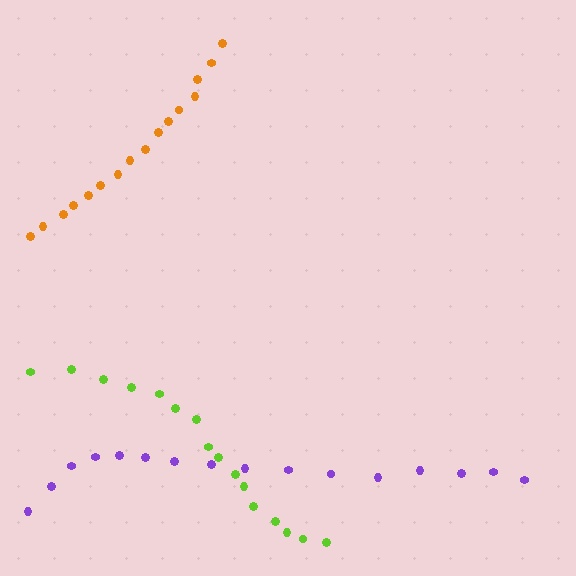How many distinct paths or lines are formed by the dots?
There are 3 distinct paths.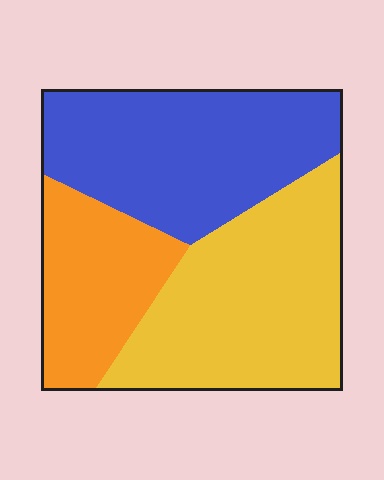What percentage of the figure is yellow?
Yellow takes up about two fifths (2/5) of the figure.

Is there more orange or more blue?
Blue.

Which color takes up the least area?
Orange, at roughly 20%.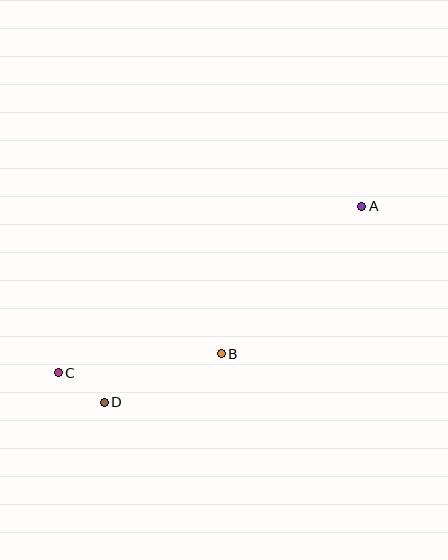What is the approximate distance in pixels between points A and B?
The distance between A and B is approximately 204 pixels.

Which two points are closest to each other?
Points C and D are closest to each other.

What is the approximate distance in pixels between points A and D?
The distance between A and D is approximately 324 pixels.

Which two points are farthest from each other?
Points A and C are farthest from each other.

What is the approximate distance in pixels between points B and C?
The distance between B and C is approximately 164 pixels.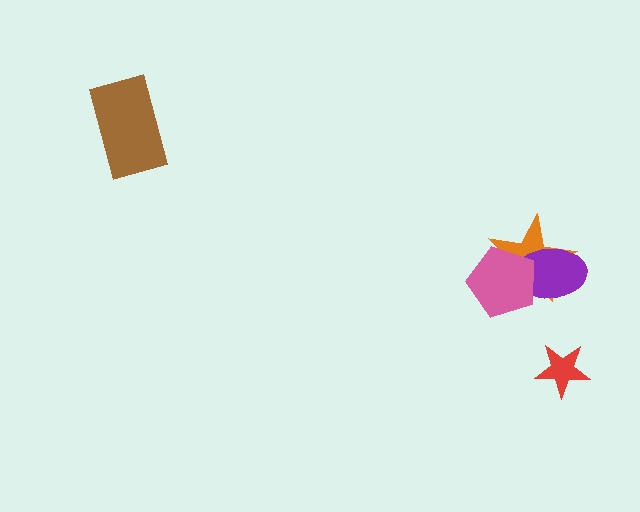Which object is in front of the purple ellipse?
The pink pentagon is in front of the purple ellipse.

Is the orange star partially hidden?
Yes, it is partially covered by another shape.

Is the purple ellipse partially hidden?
Yes, it is partially covered by another shape.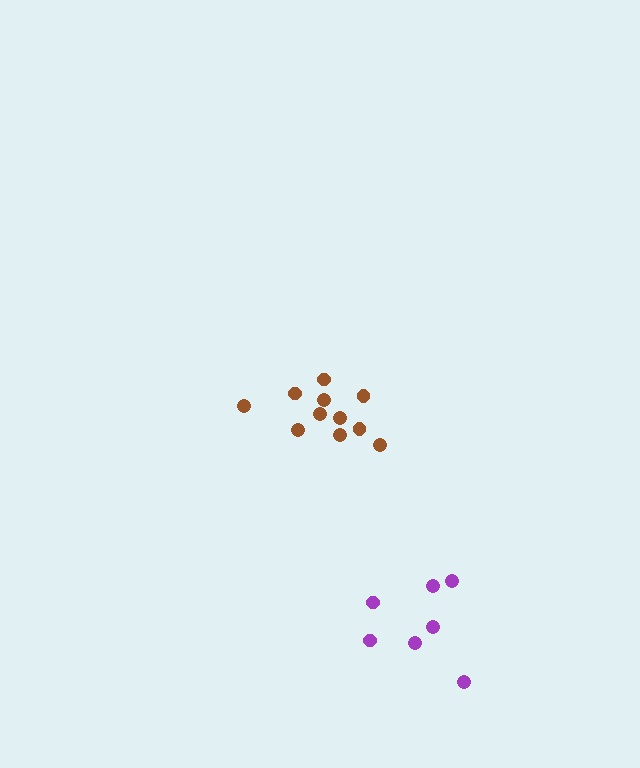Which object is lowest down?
The purple cluster is bottommost.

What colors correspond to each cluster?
The clusters are colored: brown, purple.